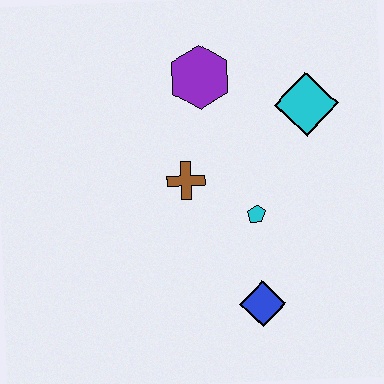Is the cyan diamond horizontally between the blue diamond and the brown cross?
No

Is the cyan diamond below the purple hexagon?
Yes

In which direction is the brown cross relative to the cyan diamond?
The brown cross is to the left of the cyan diamond.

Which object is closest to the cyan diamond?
The purple hexagon is closest to the cyan diamond.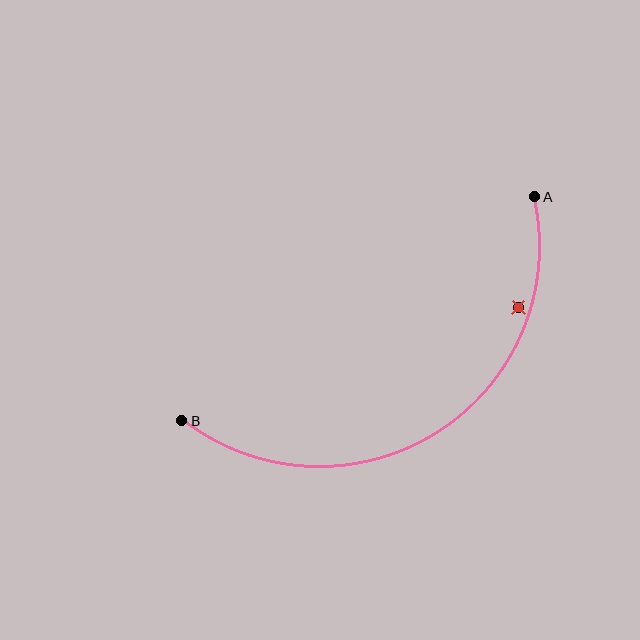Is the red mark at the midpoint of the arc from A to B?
No — the red mark does not lie on the arc at all. It sits slightly inside the curve.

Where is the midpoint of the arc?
The arc midpoint is the point on the curve farthest from the straight line joining A and B. It sits below that line.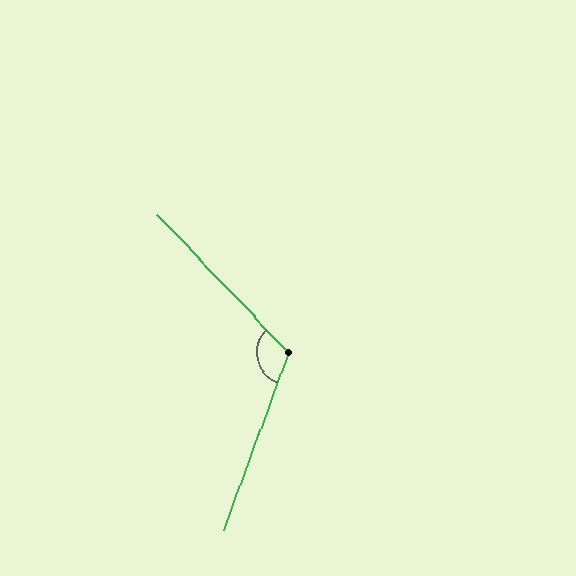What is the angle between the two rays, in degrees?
Approximately 116 degrees.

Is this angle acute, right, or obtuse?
It is obtuse.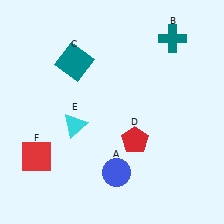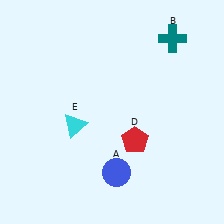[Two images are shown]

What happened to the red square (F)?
The red square (F) was removed in Image 2. It was in the bottom-left area of Image 1.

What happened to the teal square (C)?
The teal square (C) was removed in Image 2. It was in the top-left area of Image 1.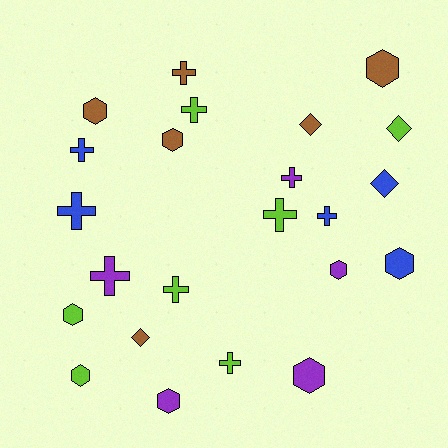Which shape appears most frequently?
Cross, with 10 objects.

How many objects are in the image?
There are 23 objects.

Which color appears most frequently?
Lime, with 7 objects.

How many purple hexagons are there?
There are 3 purple hexagons.